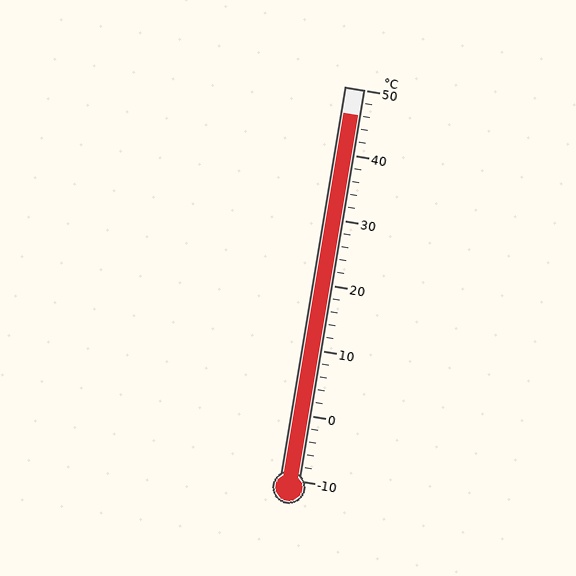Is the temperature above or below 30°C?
The temperature is above 30°C.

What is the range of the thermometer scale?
The thermometer scale ranges from -10°C to 50°C.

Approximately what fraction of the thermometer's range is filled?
The thermometer is filled to approximately 95% of its range.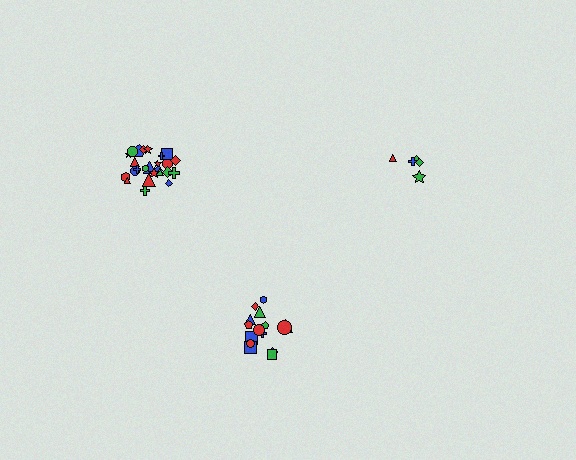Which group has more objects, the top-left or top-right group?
The top-left group.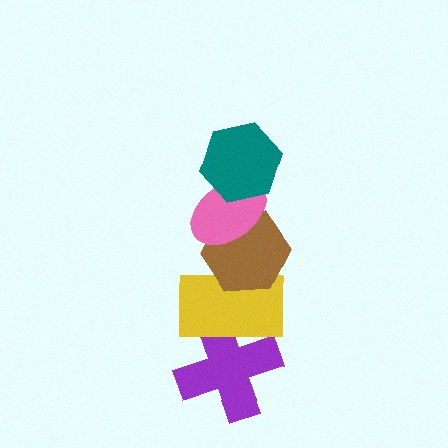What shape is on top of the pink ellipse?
The teal hexagon is on top of the pink ellipse.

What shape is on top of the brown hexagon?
The pink ellipse is on top of the brown hexagon.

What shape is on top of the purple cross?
The yellow rectangle is on top of the purple cross.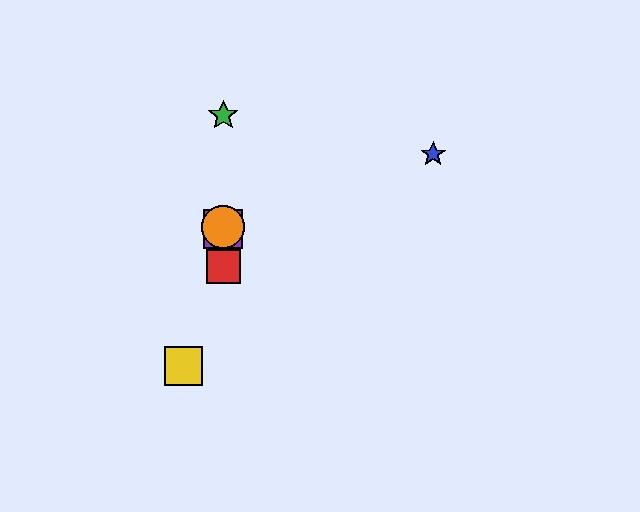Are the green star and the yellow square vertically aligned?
No, the green star is at x≈223 and the yellow square is at x≈183.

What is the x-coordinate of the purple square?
The purple square is at x≈223.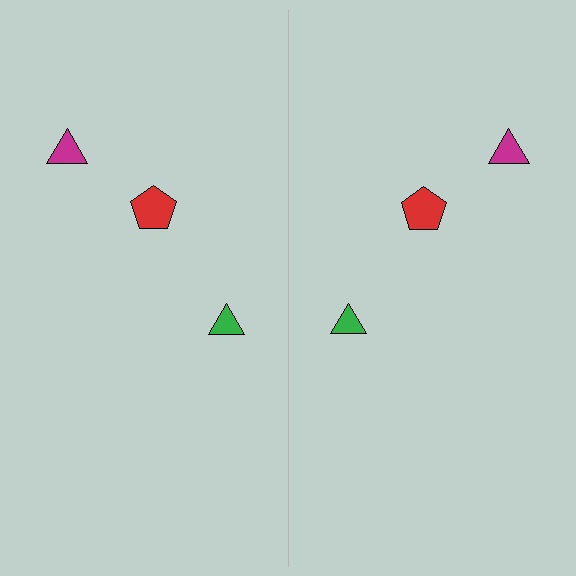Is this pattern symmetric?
Yes, this pattern has bilateral (reflection) symmetry.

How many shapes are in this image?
There are 6 shapes in this image.